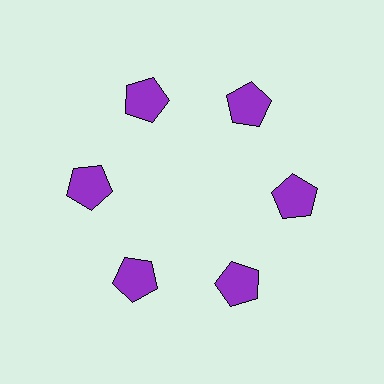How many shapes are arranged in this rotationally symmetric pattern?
There are 6 shapes, arranged in 6 groups of 1.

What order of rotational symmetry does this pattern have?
This pattern has 6-fold rotational symmetry.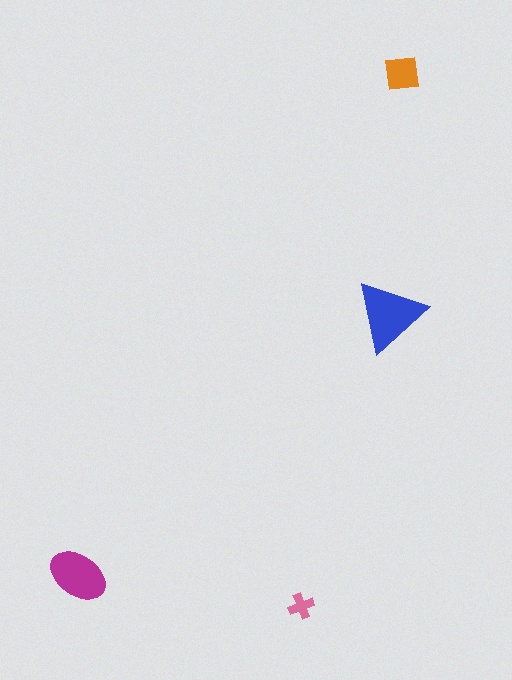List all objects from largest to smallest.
The blue triangle, the magenta ellipse, the orange square, the pink cross.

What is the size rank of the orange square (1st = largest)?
3rd.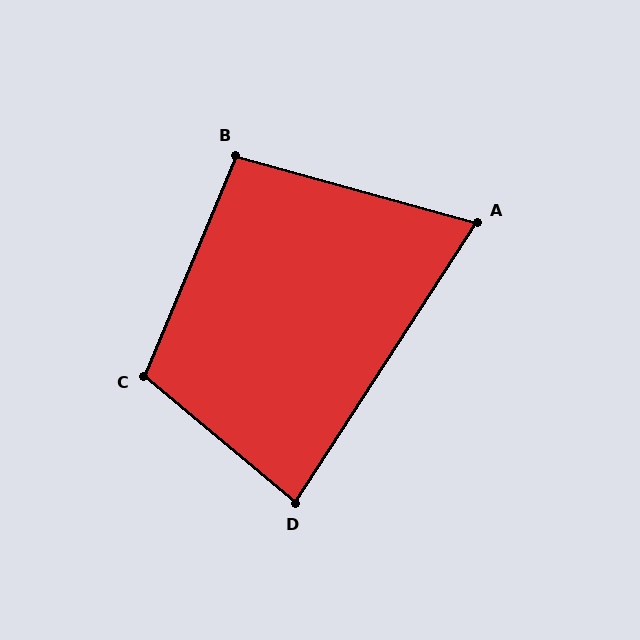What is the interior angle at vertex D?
Approximately 83 degrees (acute).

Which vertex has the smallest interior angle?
A, at approximately 73 degrees.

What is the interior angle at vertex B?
Approximately 97 degrees (obtuse).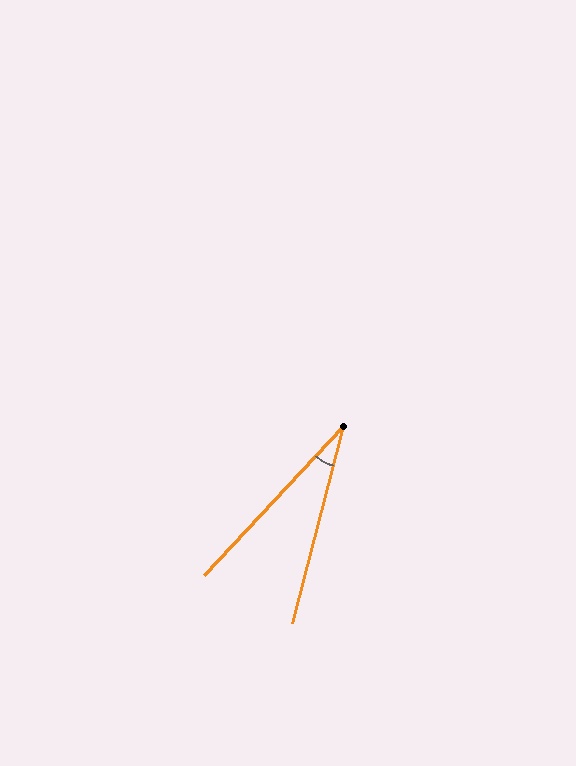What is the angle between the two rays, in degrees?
Approximately 28 degrees.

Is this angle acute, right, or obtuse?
It is acute.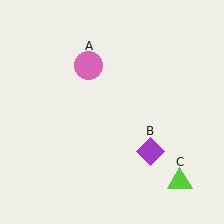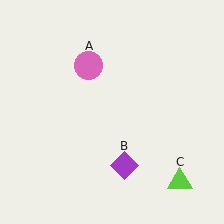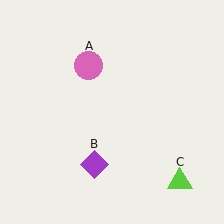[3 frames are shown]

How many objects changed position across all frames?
1 object changed position: purple diamond (object B).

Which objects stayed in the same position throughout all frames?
Pink circle (object A) and lime triangle (object C) remained stationary.